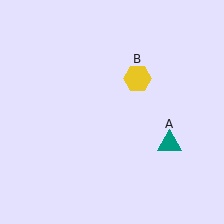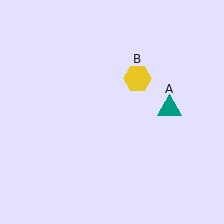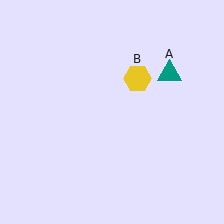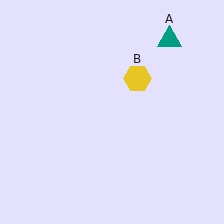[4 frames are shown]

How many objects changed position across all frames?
1 object changed position: teal triangle (object A).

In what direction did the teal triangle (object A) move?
The teal triangle (object A) moved up.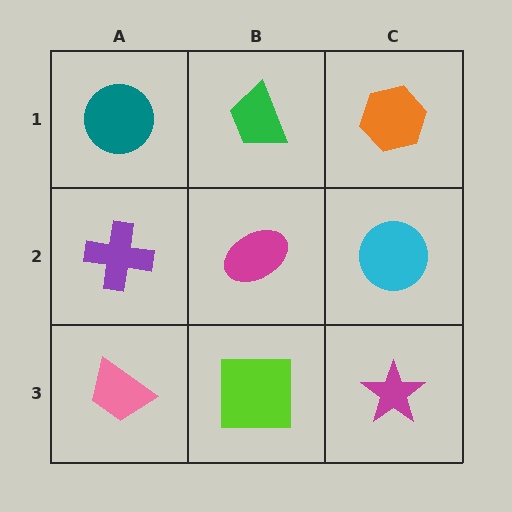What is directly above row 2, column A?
A teal circle.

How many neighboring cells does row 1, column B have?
3.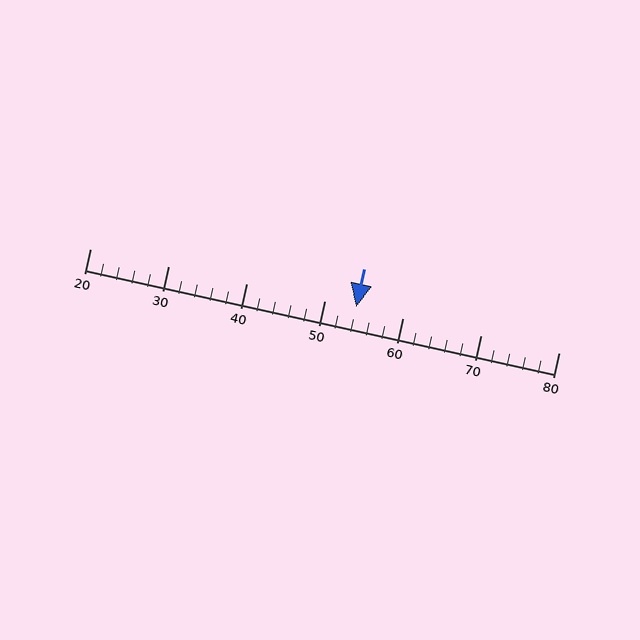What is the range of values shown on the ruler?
The ruler shows values from 20 to 80.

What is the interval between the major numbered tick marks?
The major tick marks are spaced 10 units apart.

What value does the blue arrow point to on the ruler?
The blue arrow points to approximately 54.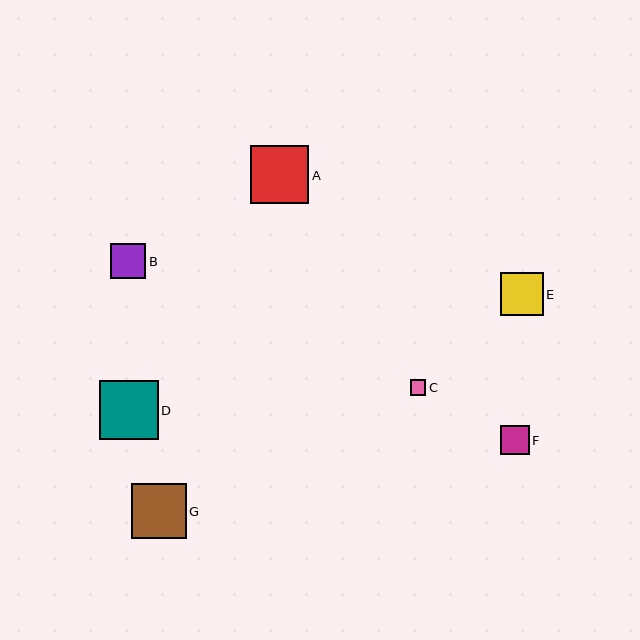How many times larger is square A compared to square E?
Square A is approximately 1.4 times the size of square E.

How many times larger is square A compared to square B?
Square A is approximately 1.7 times the size of square B.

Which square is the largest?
Square D is the largest with a size of approximately 59 pixels.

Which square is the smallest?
Square C is the smallest with a size of approximately 16 pixels.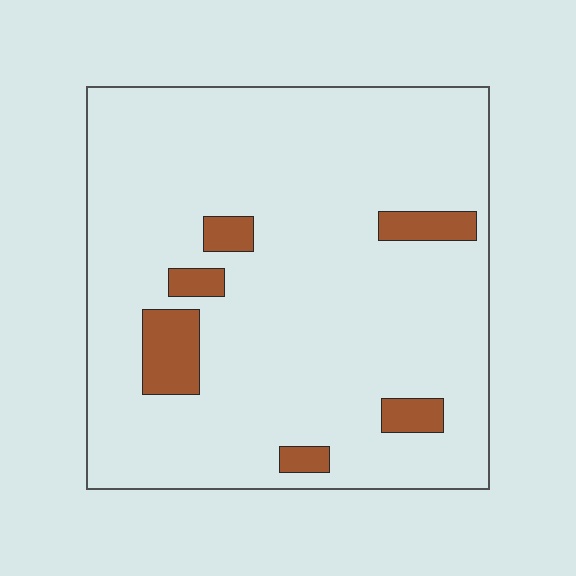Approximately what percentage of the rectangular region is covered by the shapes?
Approximately 10%.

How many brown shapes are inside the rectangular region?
6.